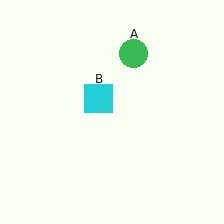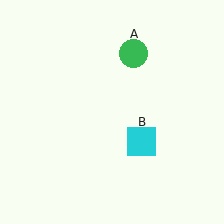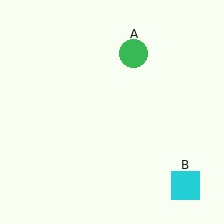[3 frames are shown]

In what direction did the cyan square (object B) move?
The cyan square (object B) moved down and to the right.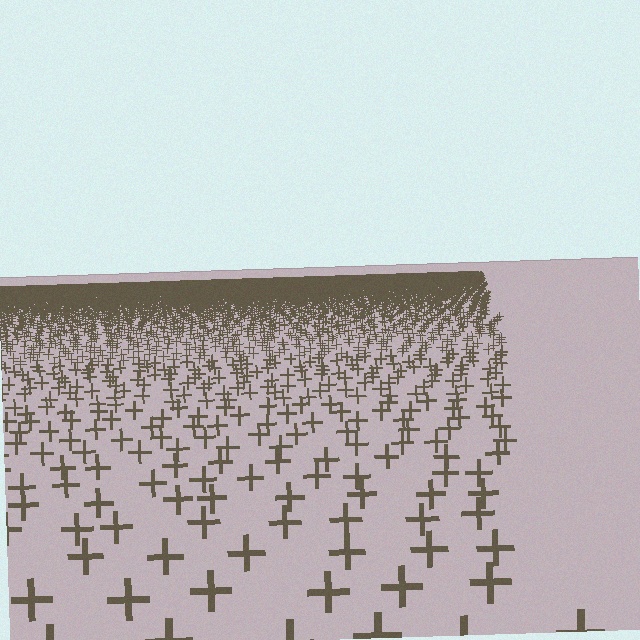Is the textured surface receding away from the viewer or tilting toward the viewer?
The surface is receding away from the viewer. Texture elements get smaller and denser toward the top.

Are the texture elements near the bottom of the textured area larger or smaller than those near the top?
Larger. Near the bottom, elements are closer to the viewer and appear at a bigger on-screen size.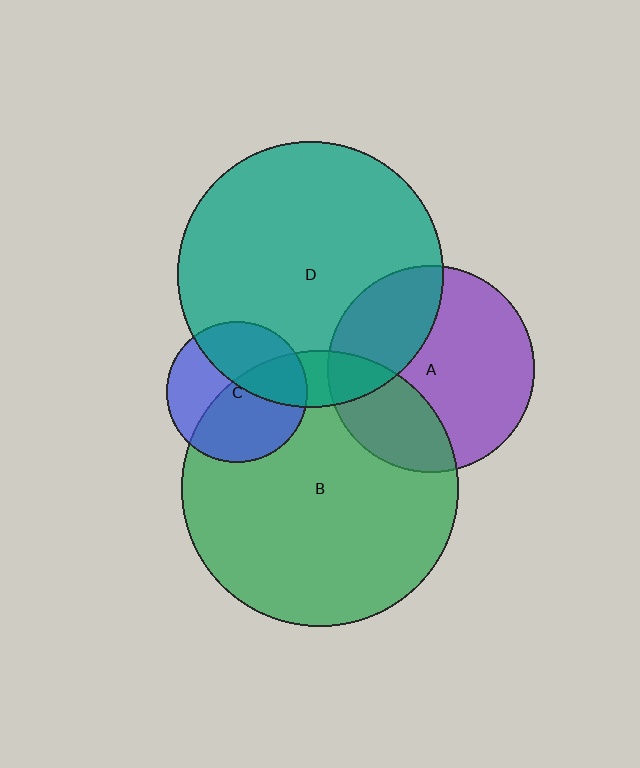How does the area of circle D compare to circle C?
Approximately 3.5 times.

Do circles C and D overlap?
Yes.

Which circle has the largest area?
Circle B (green).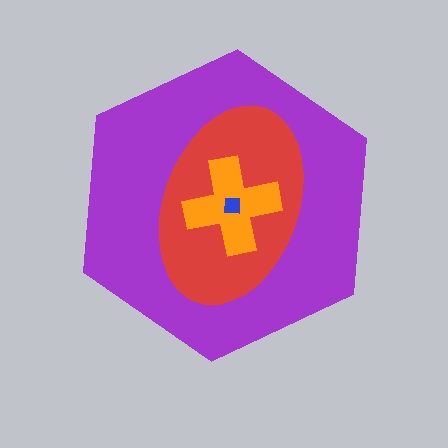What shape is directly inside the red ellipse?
The orange cross.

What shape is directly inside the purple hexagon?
The red ellipse.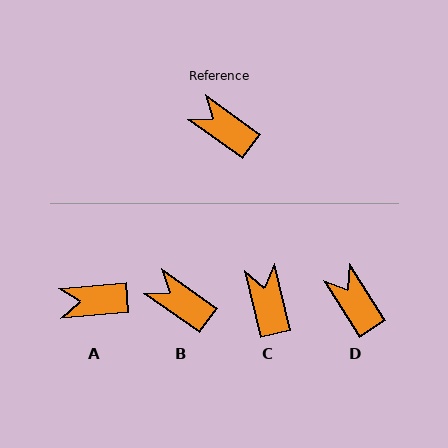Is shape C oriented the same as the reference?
No, it is off by about 41 degrees.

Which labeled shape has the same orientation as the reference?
B.